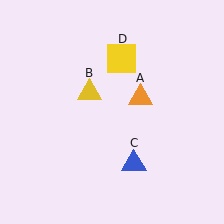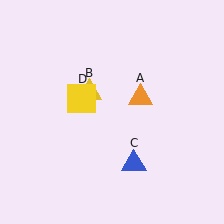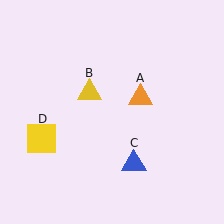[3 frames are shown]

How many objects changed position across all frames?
1 object changed position: yellow square (object D).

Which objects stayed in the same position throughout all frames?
Orange triangle (object A) and yellow triangle (object B) and blue triangle (object C) remained stationary.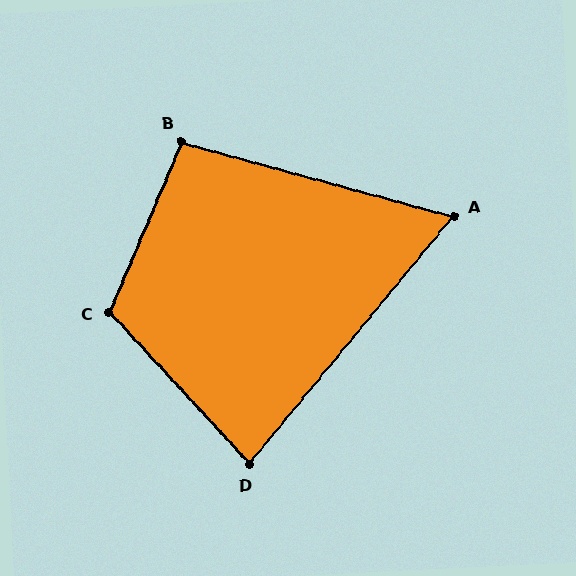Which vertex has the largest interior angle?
C, at approximately 114 degrees.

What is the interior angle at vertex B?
Approximately 98 degrees (obtuse).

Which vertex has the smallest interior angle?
A, at approximately 66 degrees.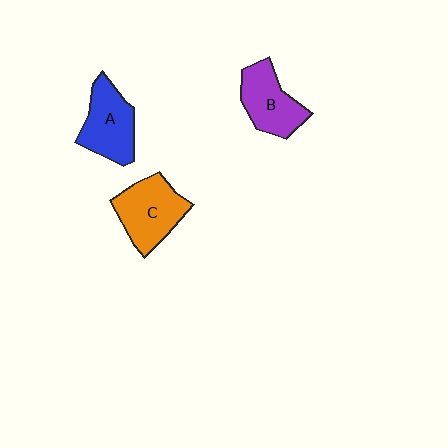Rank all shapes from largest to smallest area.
From largest to smallest: C (orange), A (blue), B (purple).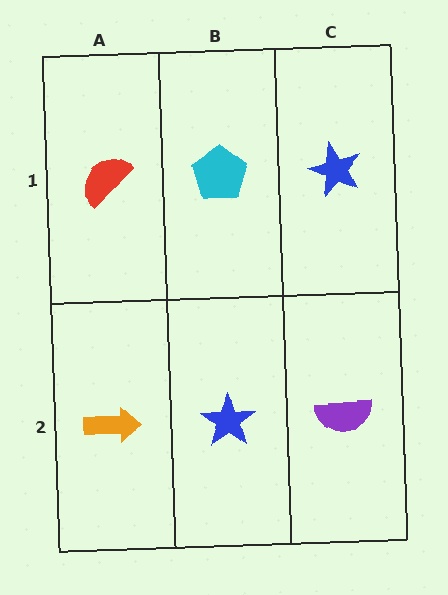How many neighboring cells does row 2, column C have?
2.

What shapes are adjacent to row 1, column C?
A purple semicircle (row 2, column C), a cyan pentagon (row 1, column B).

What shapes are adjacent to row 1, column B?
A blue star (row 2, column B), a red semicircle (row 1, column A), a blue star (row 1, column C).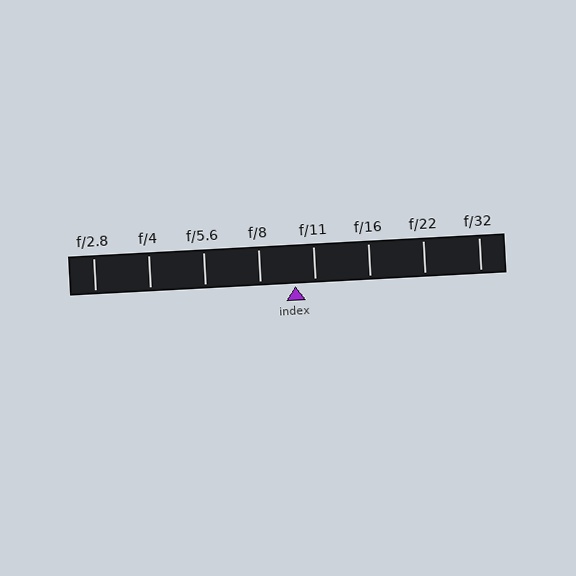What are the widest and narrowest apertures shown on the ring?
The widest aperture shown is f/2.8 and the narrowest is f/32.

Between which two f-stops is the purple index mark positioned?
The index mark is between f/8 and f/11.